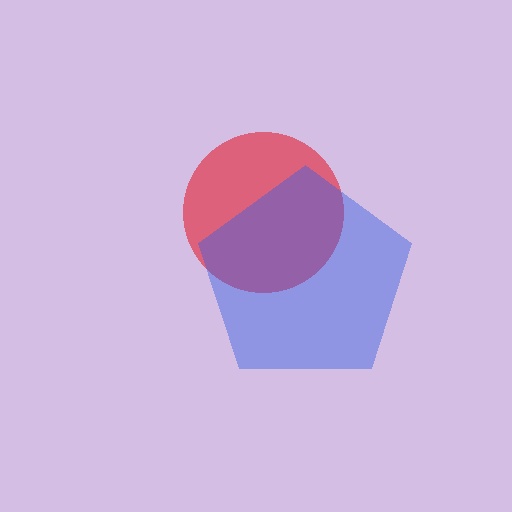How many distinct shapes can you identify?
There are 2 distinct shapes: a red circle, a blue pentagon.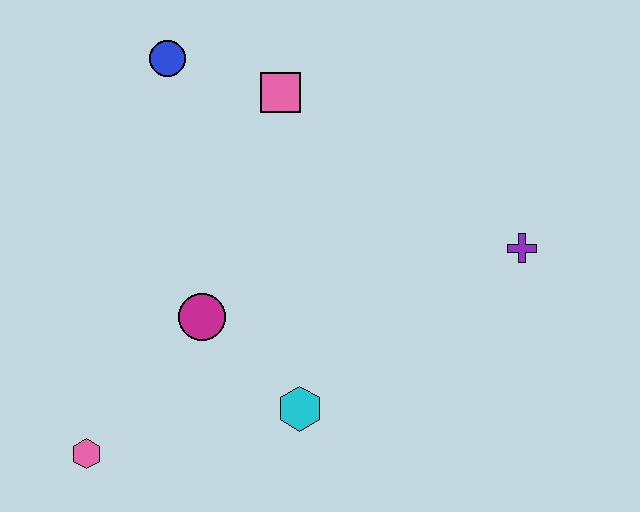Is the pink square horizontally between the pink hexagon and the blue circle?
No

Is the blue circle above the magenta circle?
Yes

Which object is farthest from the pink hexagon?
The purple cross is farthest from the pink hexagon.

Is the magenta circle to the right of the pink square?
No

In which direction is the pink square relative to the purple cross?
The pink square is to the left of the purple cross.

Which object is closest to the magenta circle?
The cyan hexagon is closest to the magenta circle.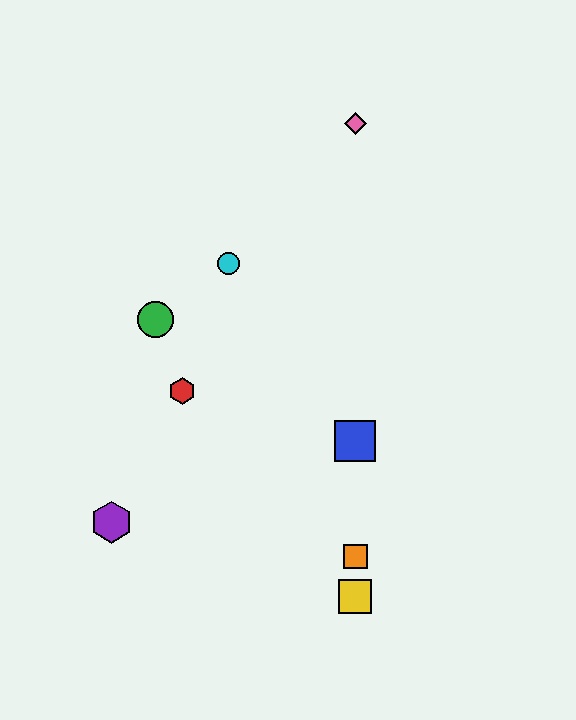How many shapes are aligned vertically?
4 shapes (the blue square, the yellow square, the orange square, the pink diamond) are aligned vertically.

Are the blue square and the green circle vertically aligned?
No, the blue square is at x≈355 and the green circle is at x≈156.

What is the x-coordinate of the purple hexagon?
The purple hexagon is at x≈111.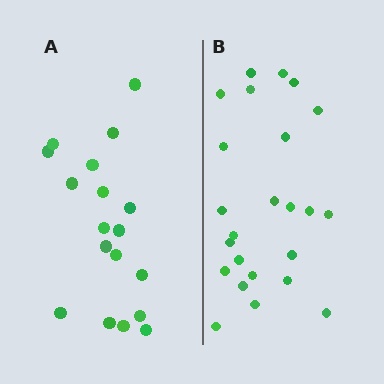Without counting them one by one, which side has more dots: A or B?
Region B (the right region) has more dots.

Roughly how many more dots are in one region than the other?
Region B has about 6 more dots than region A.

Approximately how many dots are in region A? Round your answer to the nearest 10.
About 20 dots. (The exact count is 18, which rounds to 20.)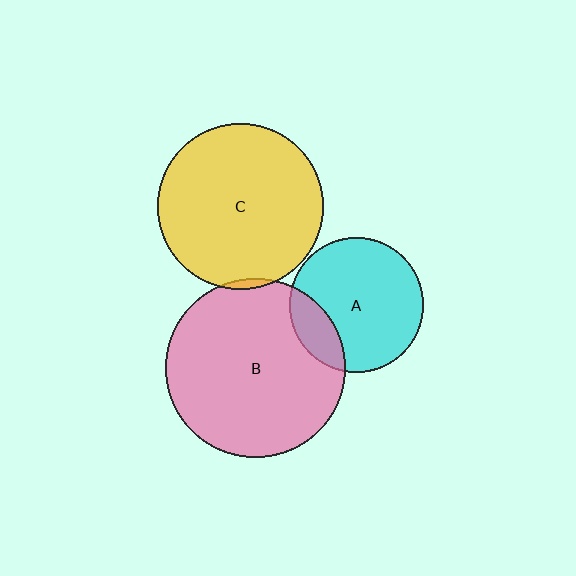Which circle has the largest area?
Circle B (pink).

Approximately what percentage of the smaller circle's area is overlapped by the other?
Approximately 20%.